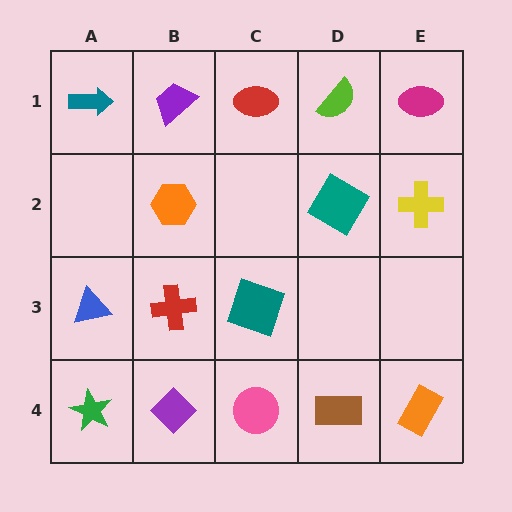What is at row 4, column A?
A green star.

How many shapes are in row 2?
3 shapes.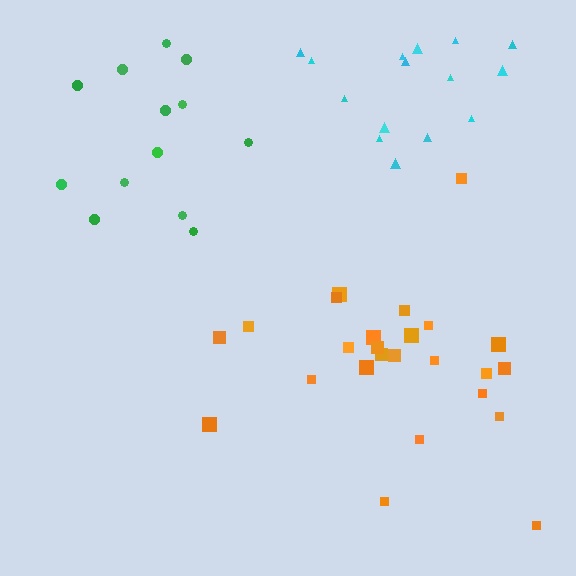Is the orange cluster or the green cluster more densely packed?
Orange.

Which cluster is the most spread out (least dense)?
Green.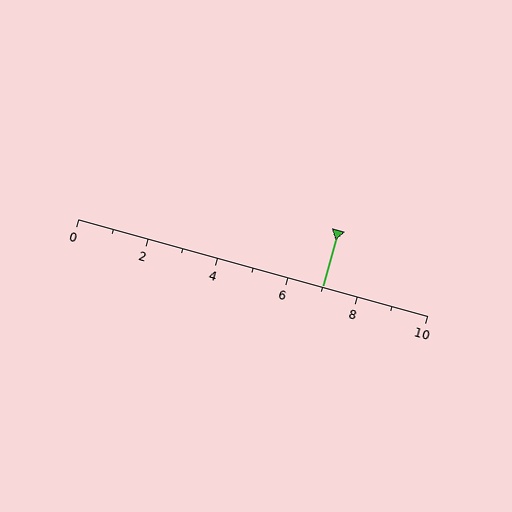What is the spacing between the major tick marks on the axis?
The major ticks are spaced 2 apart.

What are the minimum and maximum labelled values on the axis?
The axis runs from 0 to 10.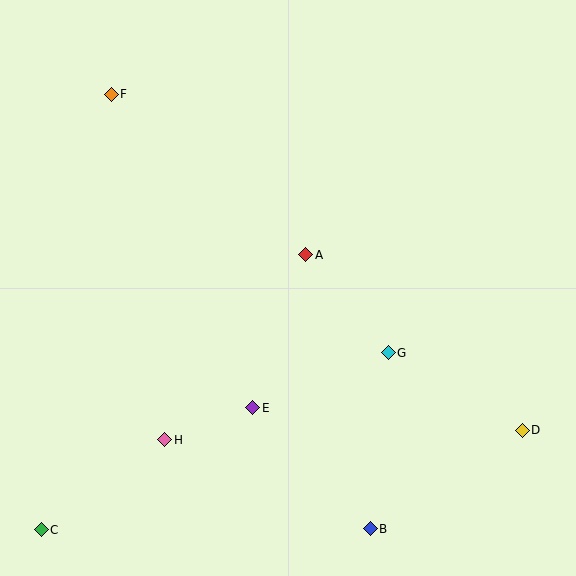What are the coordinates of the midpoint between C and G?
The midpoint between C and G is at (215, 441).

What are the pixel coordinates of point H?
Point H is at (165, 440).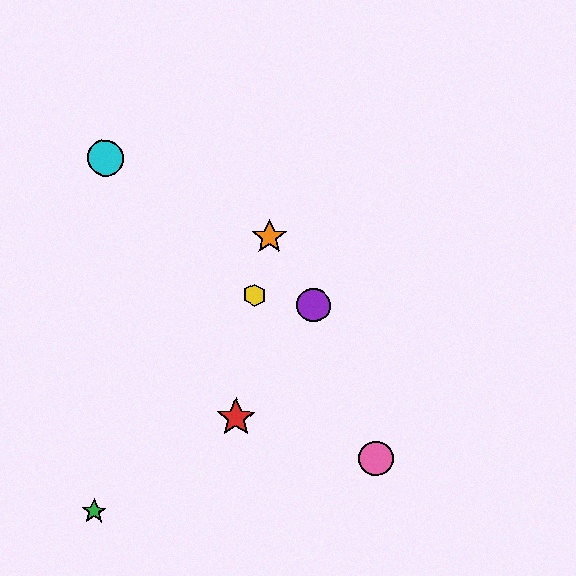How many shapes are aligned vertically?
2 shapes (the blue circle, the purple circle) are aligned vertically.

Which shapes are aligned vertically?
The blue circle, the purple circle are aligned vertically.